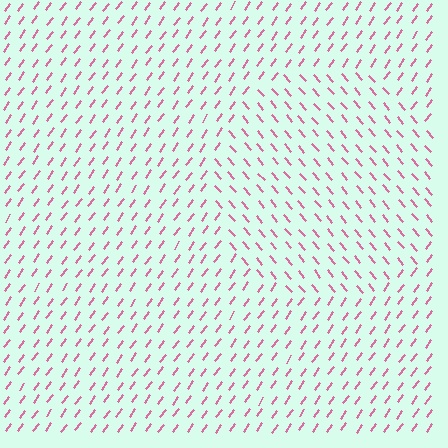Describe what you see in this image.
The image is filled with small pink line segments. A circle region in the image has lines oriented differently from the surrounding lines, creating a visible texture boundary.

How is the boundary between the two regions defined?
The boundary is defined purely by a change in line orientation (approximately 76 degrees difference). All lines are the same color and thickness.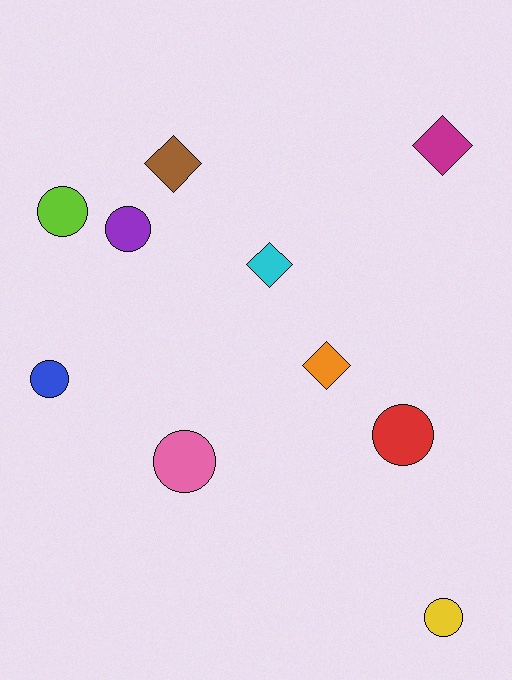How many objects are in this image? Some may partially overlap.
There are 10 objects.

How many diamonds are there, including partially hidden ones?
There are 4 diamonds.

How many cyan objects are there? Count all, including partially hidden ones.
There is 1 cyan object.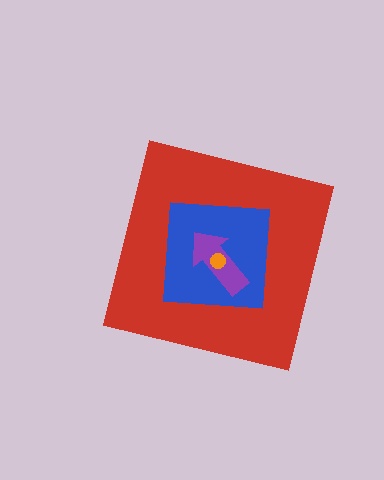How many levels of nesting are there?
4.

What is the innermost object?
The orange circle.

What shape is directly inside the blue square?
The purple arrow.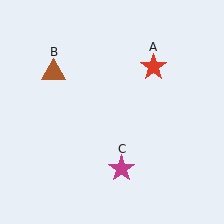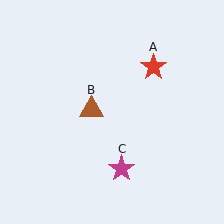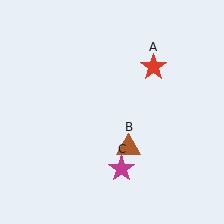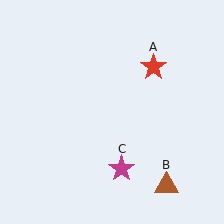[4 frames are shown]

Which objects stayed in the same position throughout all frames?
Red star (object A) and magenta star (object C) remained stationary.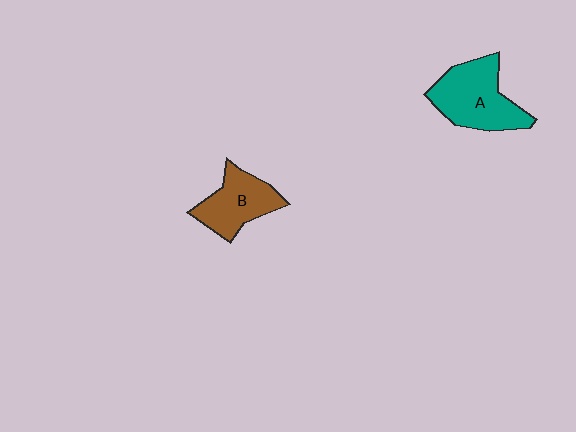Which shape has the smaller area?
Shape B (brown).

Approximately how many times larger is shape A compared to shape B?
Approximately 1.3 times.